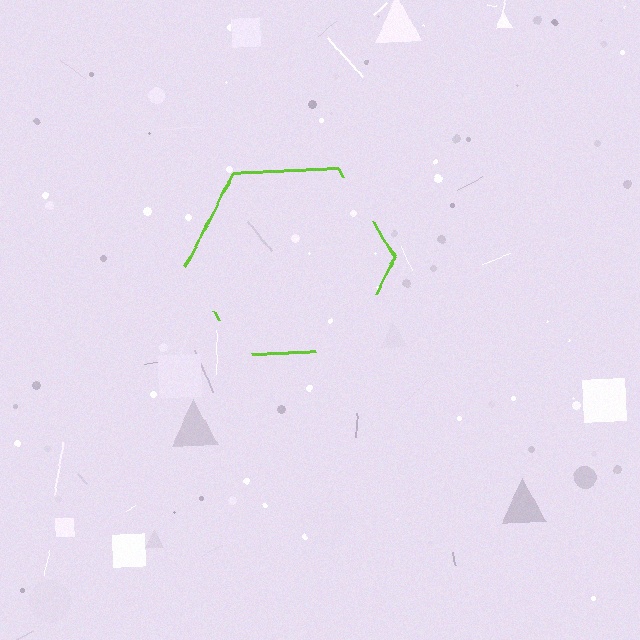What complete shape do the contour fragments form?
The contour fragments form a hexagon.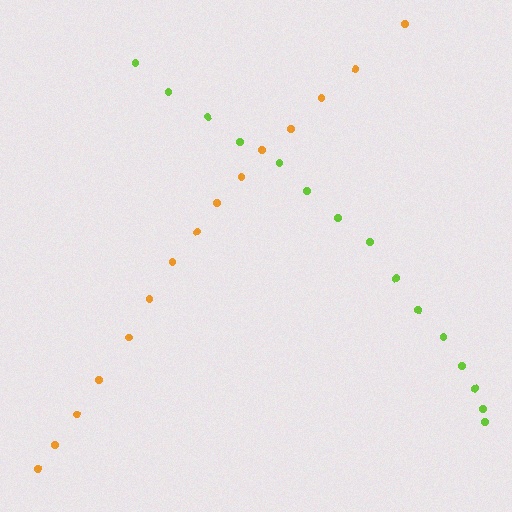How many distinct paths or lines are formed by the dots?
There are 2 distinct paths.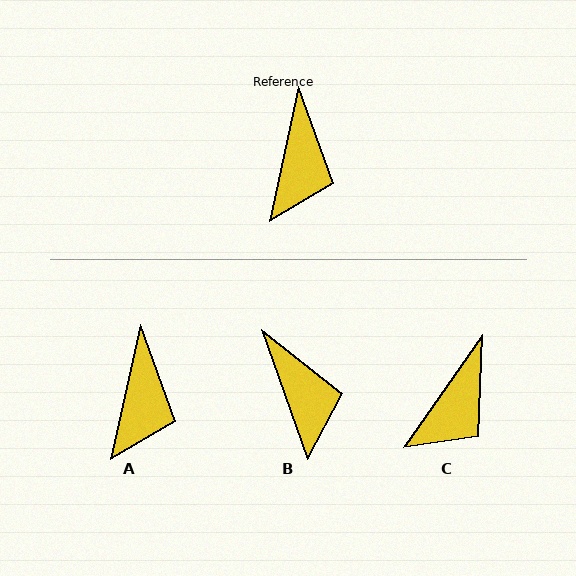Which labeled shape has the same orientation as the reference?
A.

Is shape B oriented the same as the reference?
No, it is off by about 32 degrees.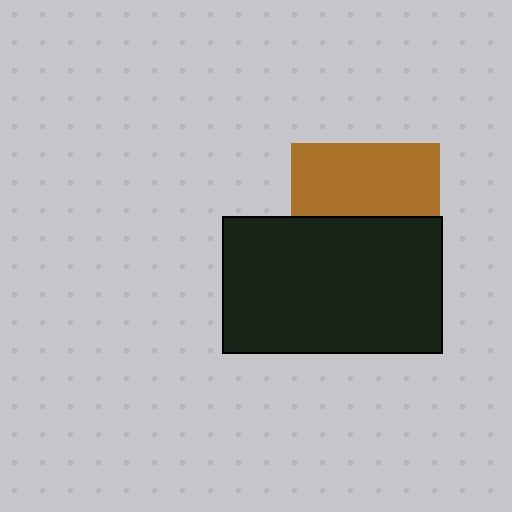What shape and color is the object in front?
The object in front is a black rectangle.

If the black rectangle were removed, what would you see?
You would see the complete brown square.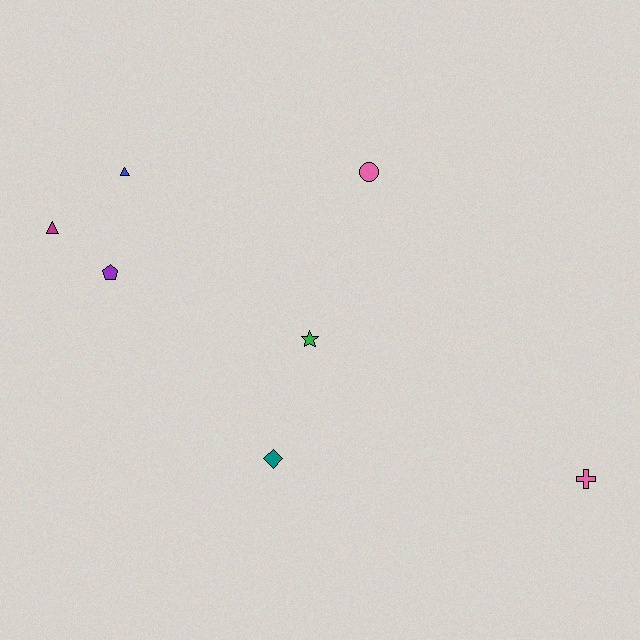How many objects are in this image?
There are 7 objects.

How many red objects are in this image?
There are no red objects.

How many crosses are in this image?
There is 1 cross.